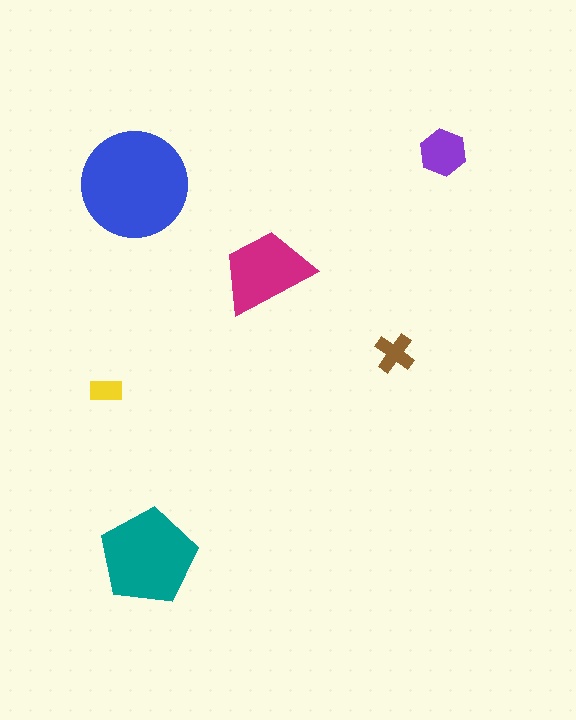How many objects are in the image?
There are 6 objects in the image.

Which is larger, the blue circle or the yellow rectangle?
The blue circle.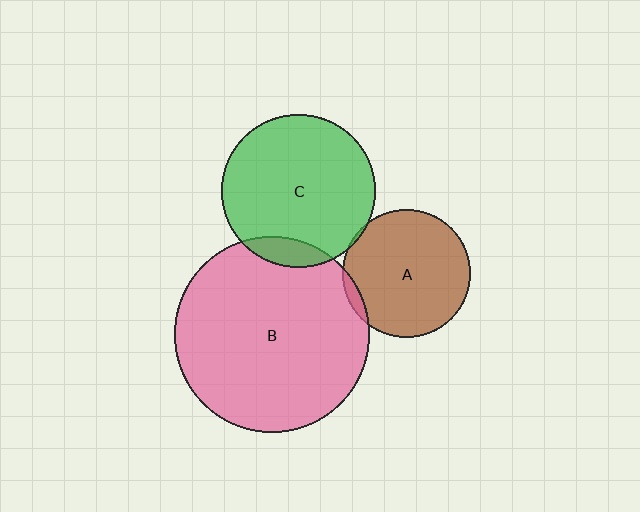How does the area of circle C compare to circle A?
Approximately 1.4 times.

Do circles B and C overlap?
Yes.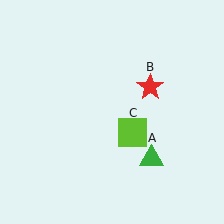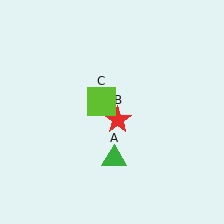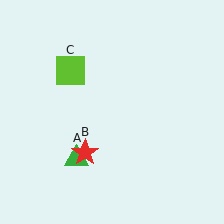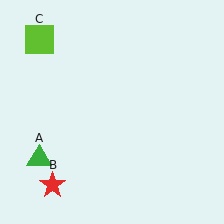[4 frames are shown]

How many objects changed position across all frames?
3 objects changed position: green triangle (object A), red star (object B), lime square (object C).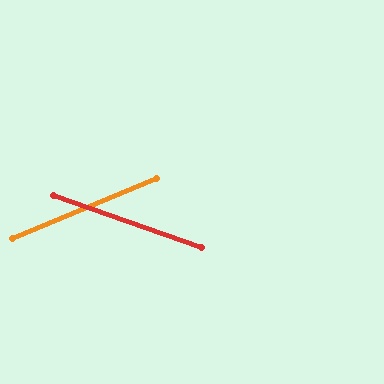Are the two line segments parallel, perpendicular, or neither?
Neither parallel nor perpendicular — they differ by about 42°.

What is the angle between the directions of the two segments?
Approximately 42 degrees.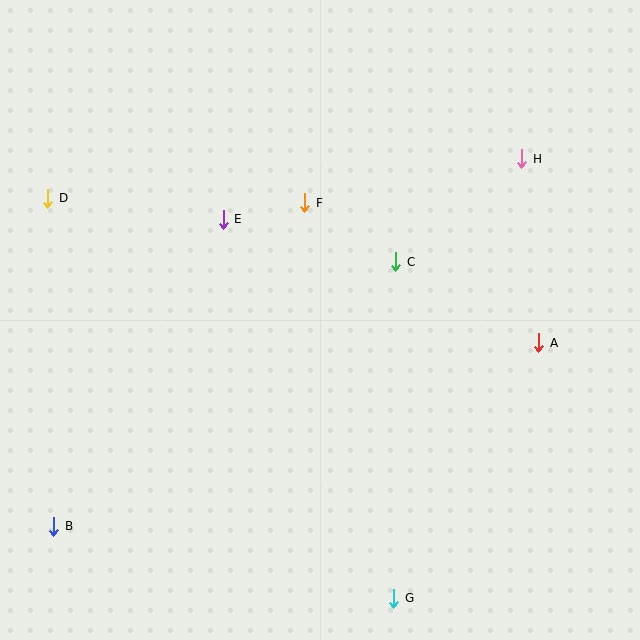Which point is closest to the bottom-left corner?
Point B is closest to the bottom-left corner.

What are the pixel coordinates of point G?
Point G is at (394, 598).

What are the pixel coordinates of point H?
Point H is at (522, 159).